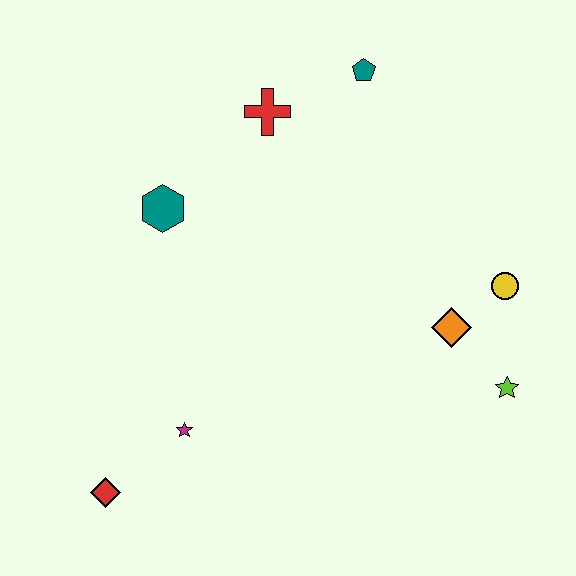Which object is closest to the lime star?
The orange diamond is closest to the lime star.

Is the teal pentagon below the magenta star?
No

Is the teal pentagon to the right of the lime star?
No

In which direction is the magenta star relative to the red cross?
The magenta star is below the red cross.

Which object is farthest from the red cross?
The red diamond is farthest from the red cross.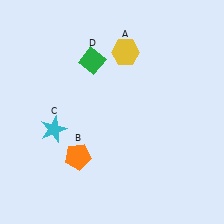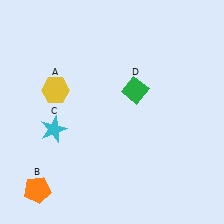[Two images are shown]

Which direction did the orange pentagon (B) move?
The orange pentagon (B) moved left.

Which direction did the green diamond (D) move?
The green diamond (D) moved right.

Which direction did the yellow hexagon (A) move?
The yellow hexagon (A) moved left.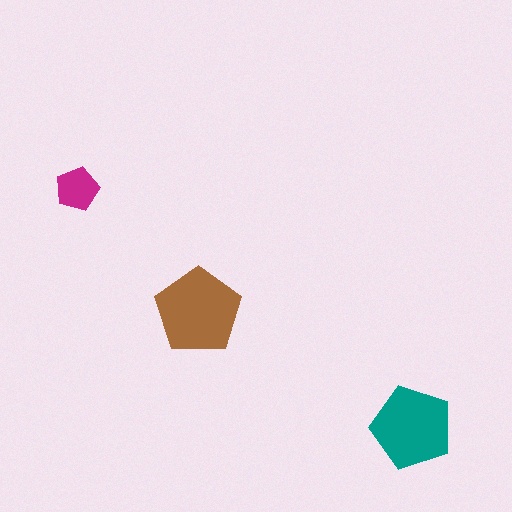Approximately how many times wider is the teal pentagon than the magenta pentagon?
About 2 times wider.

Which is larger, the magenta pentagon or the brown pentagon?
The brown one.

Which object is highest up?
The magenta pentagon is topmost.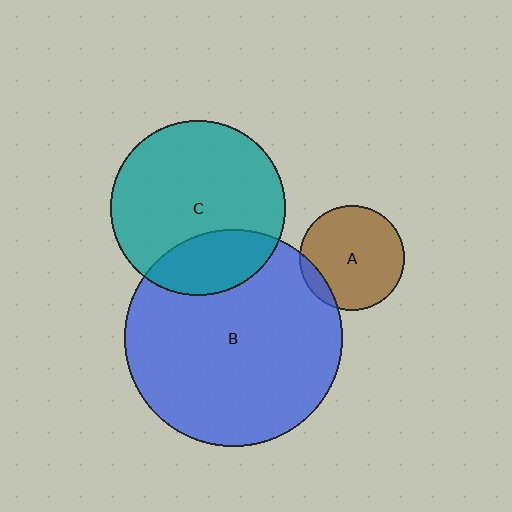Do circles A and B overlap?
Yes.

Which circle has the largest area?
Circle B (blue).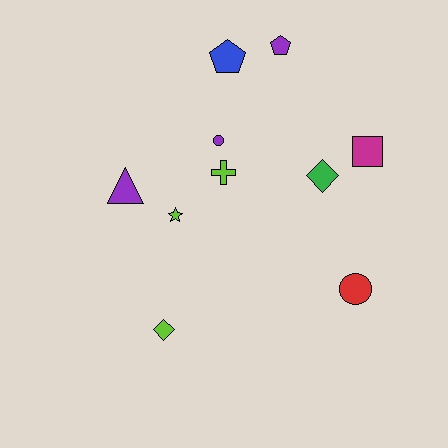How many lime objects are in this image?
There are 3 lime objects.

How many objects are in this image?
There are 10 objects.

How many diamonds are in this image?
There are 2 diamonds.